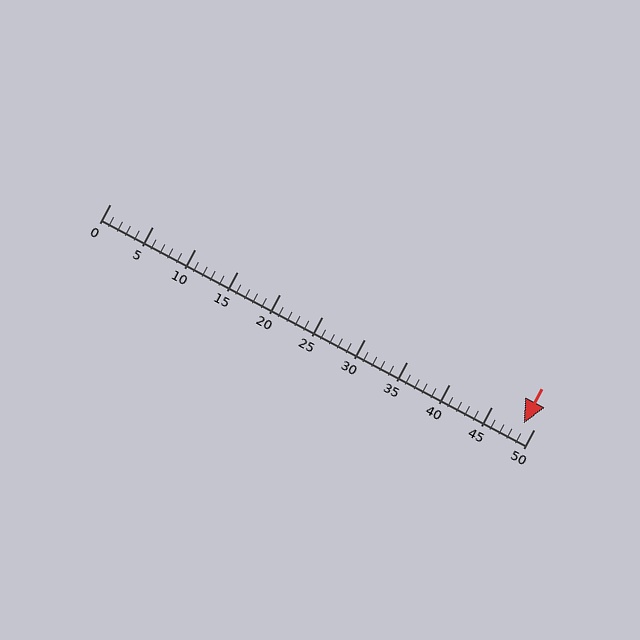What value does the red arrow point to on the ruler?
The red arrow points to approximately 49.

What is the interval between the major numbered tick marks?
The major tick marks are spaced 5 units apart.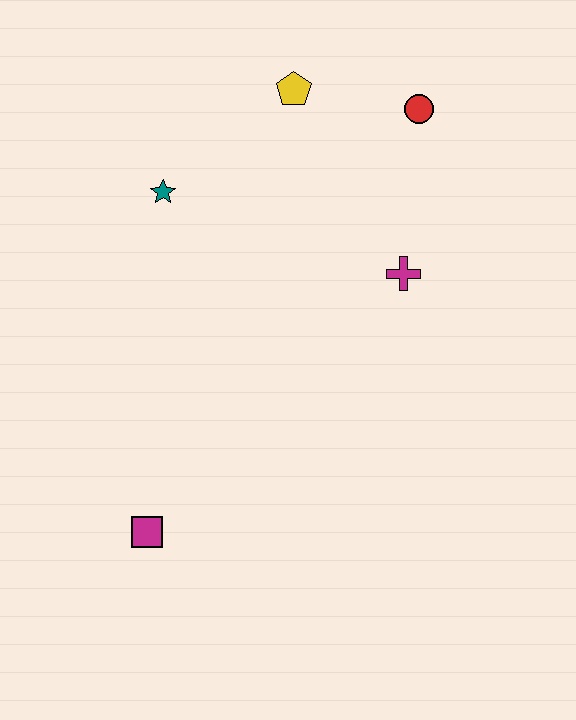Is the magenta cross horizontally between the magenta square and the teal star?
No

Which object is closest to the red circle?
The yellow pentagon is closest to the red circle.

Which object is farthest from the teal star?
The magenta square is farthest from the teal star.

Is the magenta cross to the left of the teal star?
No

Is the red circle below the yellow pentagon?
Yes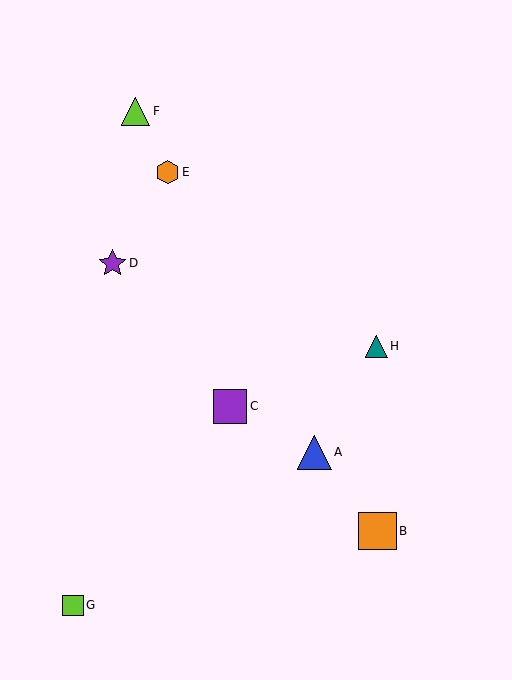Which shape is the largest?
The orange square (labeled B) is the largest.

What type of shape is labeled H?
Shape H is a teal triangle.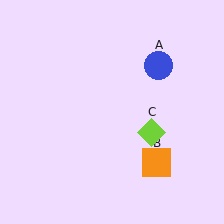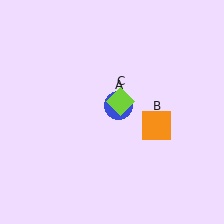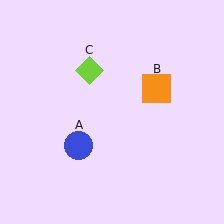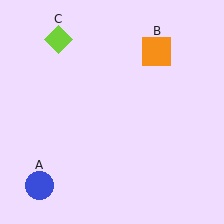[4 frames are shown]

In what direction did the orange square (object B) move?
The orange square (object B) moved up.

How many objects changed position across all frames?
3 objects changed position: blue circle (object A), orange square (object B), lime diamond (object C).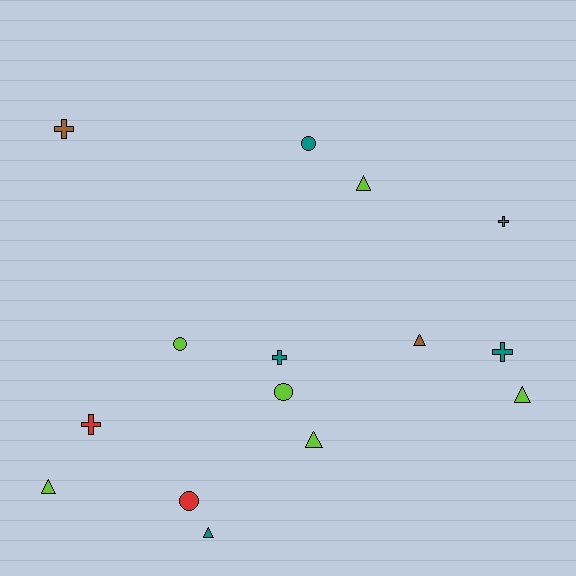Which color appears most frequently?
Lime, with 6 objects.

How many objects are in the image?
There are 15 objects.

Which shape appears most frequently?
Triangle, with 6 objects.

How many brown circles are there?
There are no brown circles.